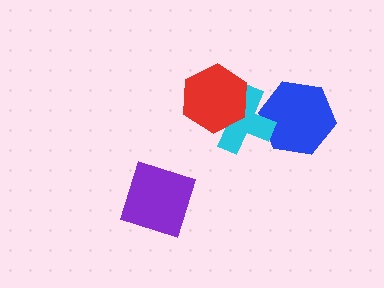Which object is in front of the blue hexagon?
The cyan cross is in front of the blue hexagon.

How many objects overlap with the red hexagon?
1 object overlaps with the red hexagon.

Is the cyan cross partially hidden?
Yes, it is partially covered by another shape.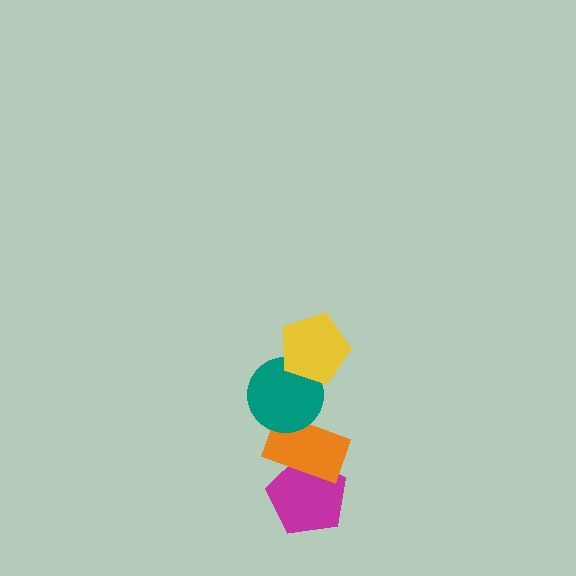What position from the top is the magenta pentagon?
The magenta pentagon is 4th from the top.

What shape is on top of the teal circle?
The yellow pentagon is on top of the teal circle.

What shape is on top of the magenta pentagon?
The orange rectangle is on top of the magenta pentagon.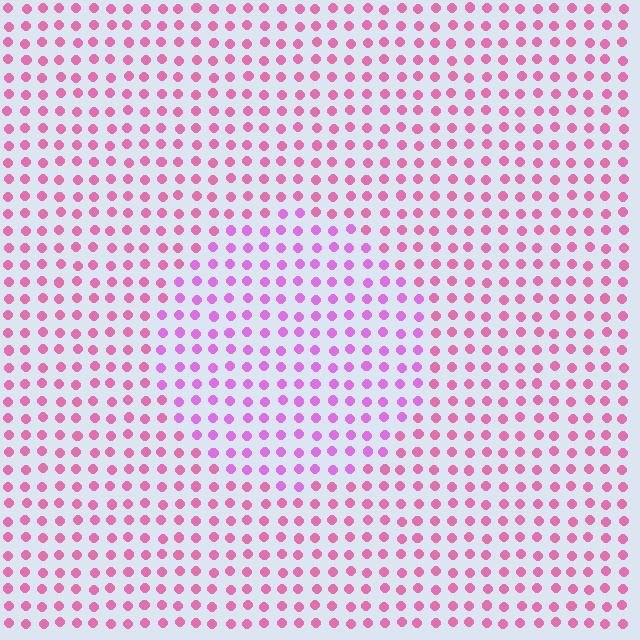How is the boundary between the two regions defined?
The boundary is defined purely by a slight shift in hue (about 31 degrees). Spacing, size, and orientation are identical on both sides.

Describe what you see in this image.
The image is filled with small pink elements in a uniform arrangement. A circle-shaped region is visible where the elements are tinted to a slightly different hue, forming a subtle color boundary.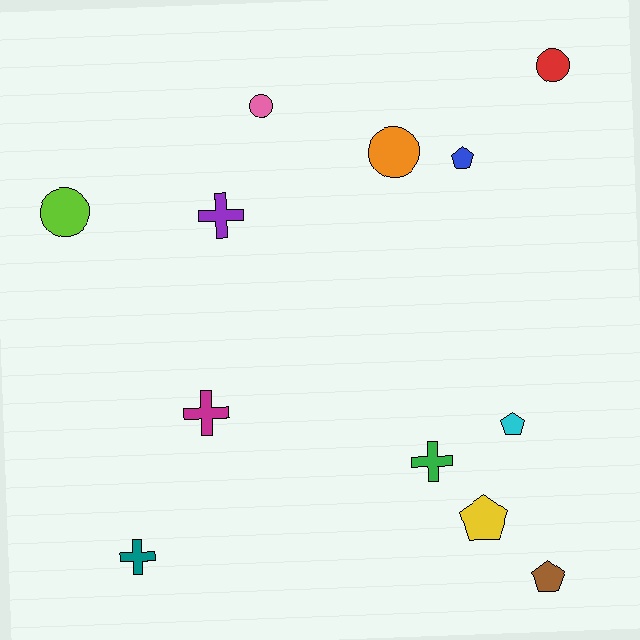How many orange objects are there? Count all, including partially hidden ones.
There is 1 orange object.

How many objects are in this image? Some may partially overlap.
There are 12 objects.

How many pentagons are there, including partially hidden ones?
There are 4 pentagons.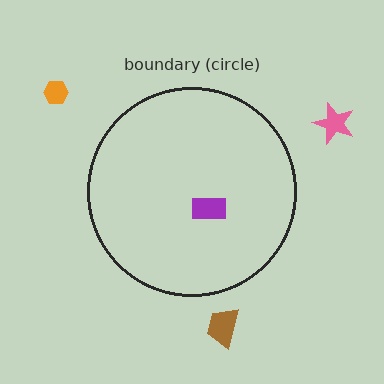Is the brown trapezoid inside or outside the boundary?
Outside.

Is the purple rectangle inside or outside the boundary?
Inside.